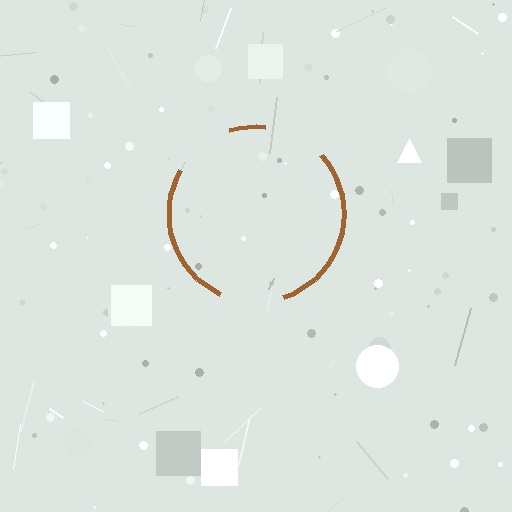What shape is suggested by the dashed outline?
The dashed outline suggests a circle.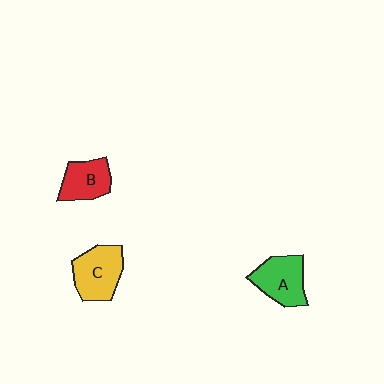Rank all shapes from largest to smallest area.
From largest to smallest: C (yellow), A (green), B (red).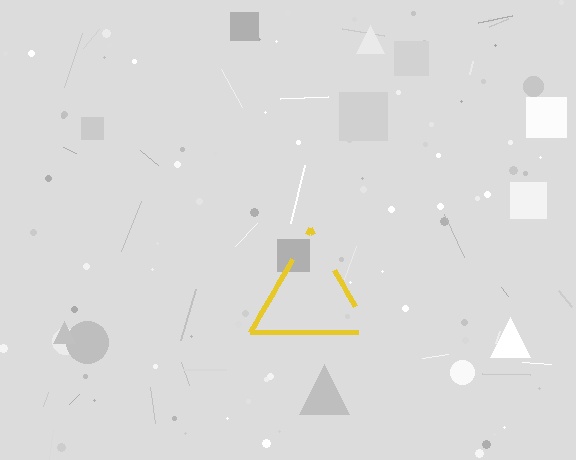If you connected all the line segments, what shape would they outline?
They would outline a triangle.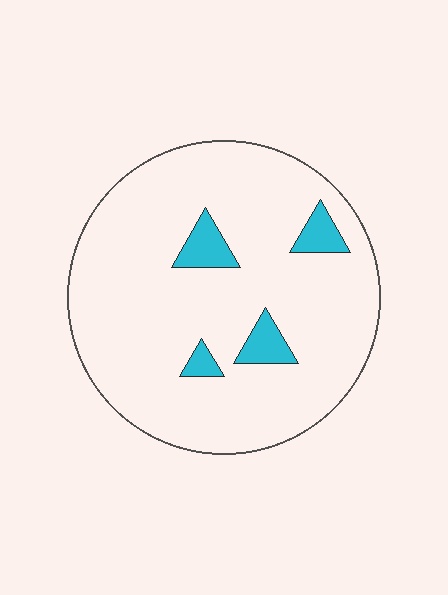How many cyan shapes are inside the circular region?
4.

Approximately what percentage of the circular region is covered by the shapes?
Approximately 10%.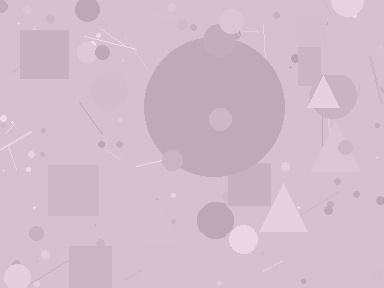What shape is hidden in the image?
A circle is hidden in the image.